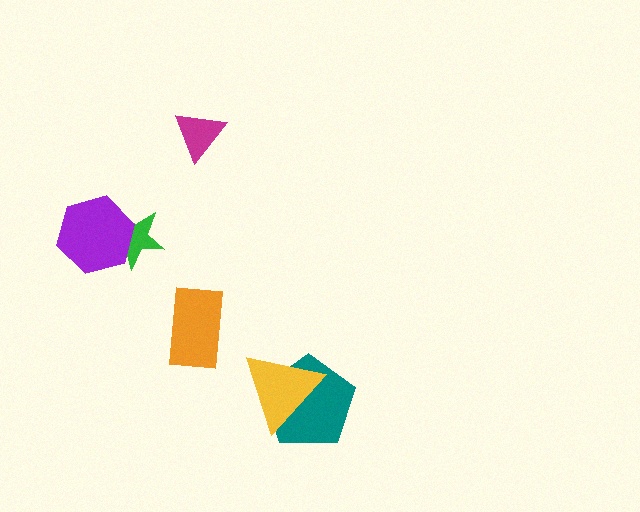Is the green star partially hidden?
Yes, it is partially covered by another shape.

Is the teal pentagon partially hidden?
Yes, it is partially covered by another shape.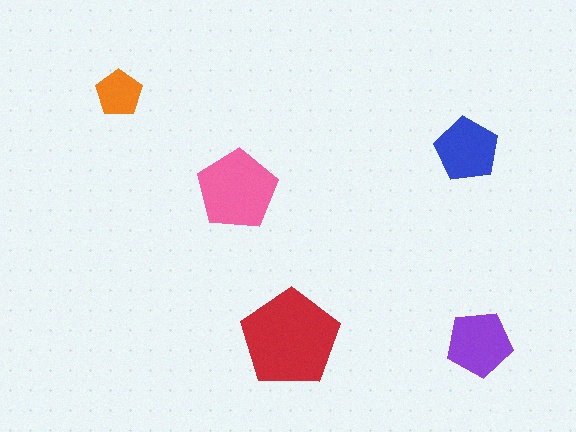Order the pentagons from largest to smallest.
the red one, the pink one, the purple one, the blue one, the orange one.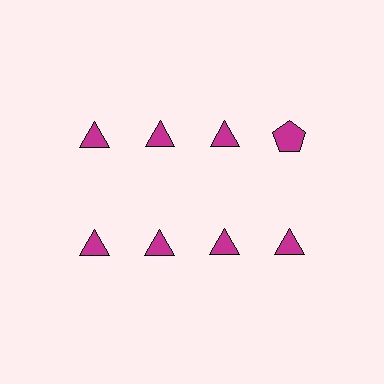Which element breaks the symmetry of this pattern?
The magenta pentagon in the top row, second from right column breaks the symmetry. All other shapes are magenta triangles.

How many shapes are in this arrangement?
There are 8 shapes arranged in a grid pattern.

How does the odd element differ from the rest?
It has a different shape: pentagon instead of triangle.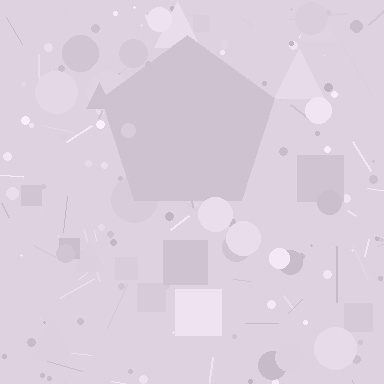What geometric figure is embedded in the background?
A pentagon is embedded in the background.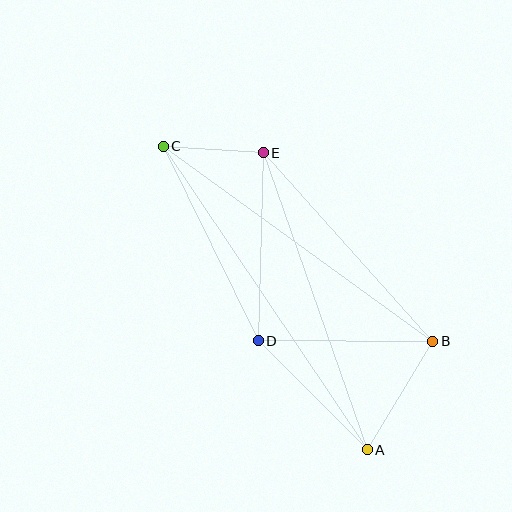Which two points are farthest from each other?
Points A and C are farthest from each other.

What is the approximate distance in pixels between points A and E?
The distance between A and E is approximately 315 pixels.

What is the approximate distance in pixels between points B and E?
The distance between B and E is approximately 254 pixels.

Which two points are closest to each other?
Points C and E are closest to each other.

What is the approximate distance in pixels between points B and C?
The distance between B and C is approximately 333 pixels.